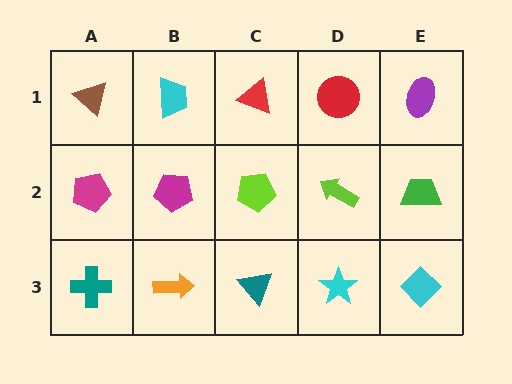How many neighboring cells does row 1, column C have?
3.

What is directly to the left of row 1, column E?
A red circle.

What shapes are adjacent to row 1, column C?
A lime pentagon (row 2, column C), a cyan trapezoid (row 1, column B), a red circle (row 1, column D).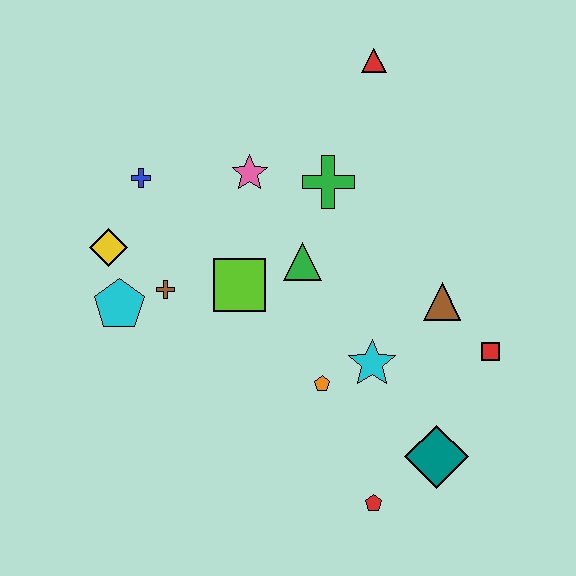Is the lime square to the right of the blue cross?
Yes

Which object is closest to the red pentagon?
The teal diamond is closest to the red pentagon.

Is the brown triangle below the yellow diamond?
Yes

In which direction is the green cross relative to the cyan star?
The green cross is above the cyan star.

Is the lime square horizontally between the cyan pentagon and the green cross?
Yes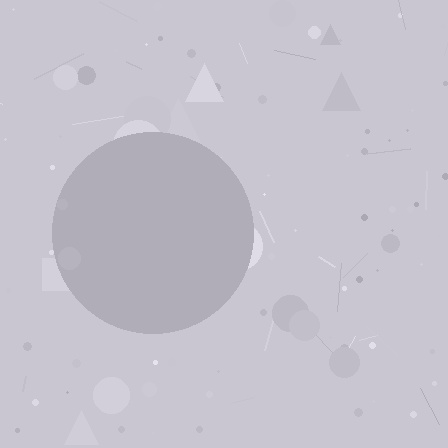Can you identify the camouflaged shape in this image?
The camouflaged shape is a circle.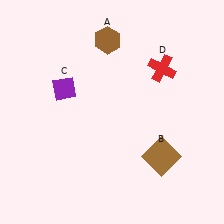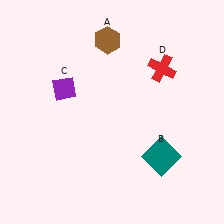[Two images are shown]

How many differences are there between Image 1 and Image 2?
There is 1 difference between the two images.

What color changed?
The square (B) changed from brown in Image 1 to teal in Image 2.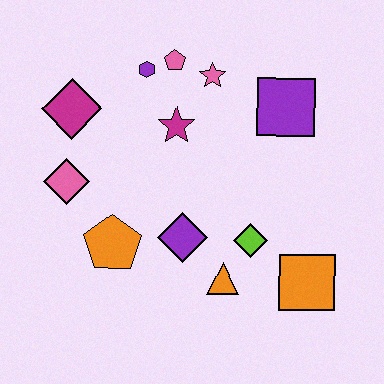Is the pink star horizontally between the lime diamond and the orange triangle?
No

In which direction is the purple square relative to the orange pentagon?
The purple square is to the right of the orange pentagon.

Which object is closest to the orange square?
The lime diamond is closest to the orange square.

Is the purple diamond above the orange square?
Yes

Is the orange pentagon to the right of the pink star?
No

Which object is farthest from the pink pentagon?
The orange square is farthest from the pink pentagon.